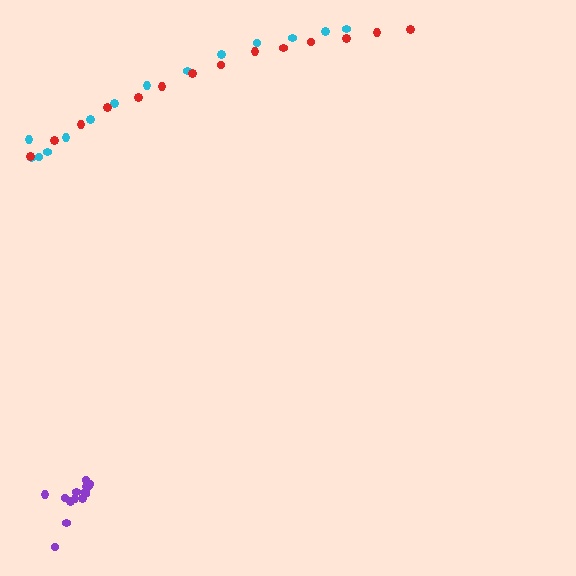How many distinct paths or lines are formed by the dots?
There are 3 distinct paths.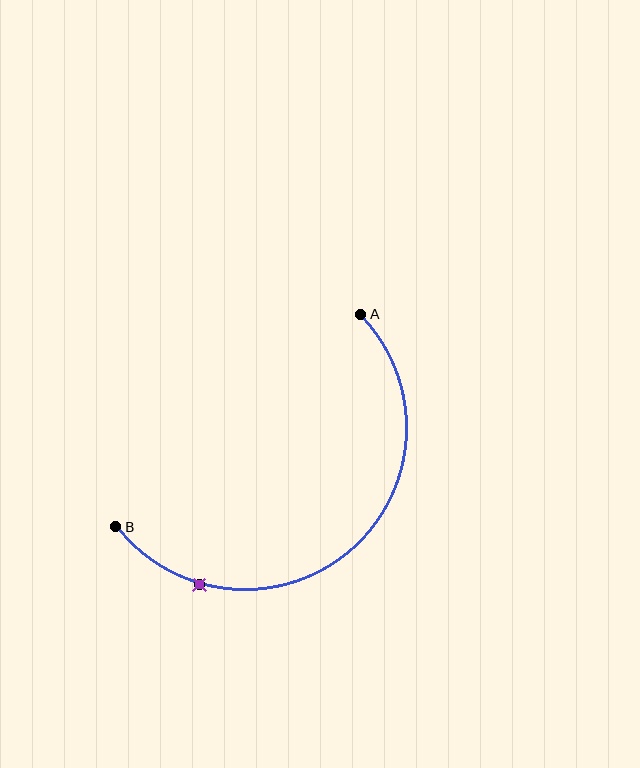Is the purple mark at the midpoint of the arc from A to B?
No. The purple mark lies on the arc but is closer to endpoint B. The arc midpoint would be at the point on the curve equidistant along the arc from both A and B.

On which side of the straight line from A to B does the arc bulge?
The arc bulges below and to the right of the straight line connecting A and B.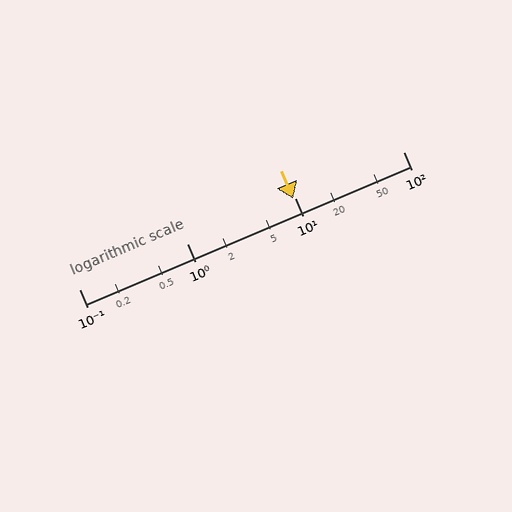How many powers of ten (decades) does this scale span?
The scale spans 3 decades, from 0.1 to 100.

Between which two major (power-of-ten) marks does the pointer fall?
The pointer is between 1 and 10.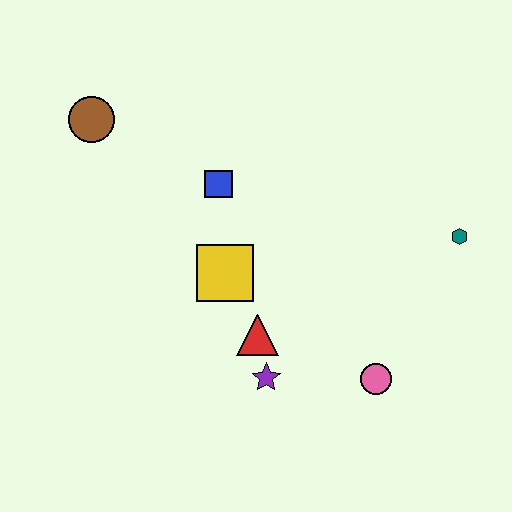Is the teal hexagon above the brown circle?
No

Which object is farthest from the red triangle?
The brown circle is farthest from the red triangle.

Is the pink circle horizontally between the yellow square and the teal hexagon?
Yes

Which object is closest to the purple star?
The red triangle is closest to the purple star.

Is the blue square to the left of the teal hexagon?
Yes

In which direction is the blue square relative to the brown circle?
The blue square is to the right of the brown circle.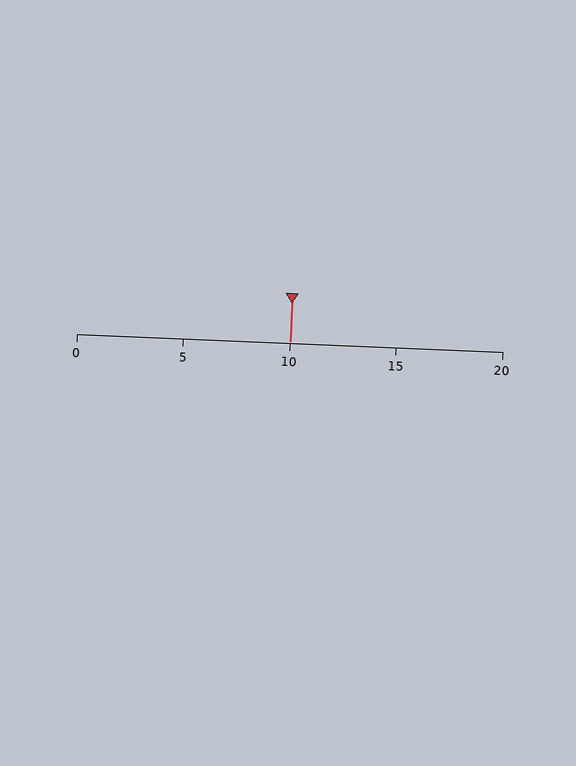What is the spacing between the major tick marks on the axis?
The major ticks are spaced 5 apart.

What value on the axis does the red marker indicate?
The marker indicates approximately 10.